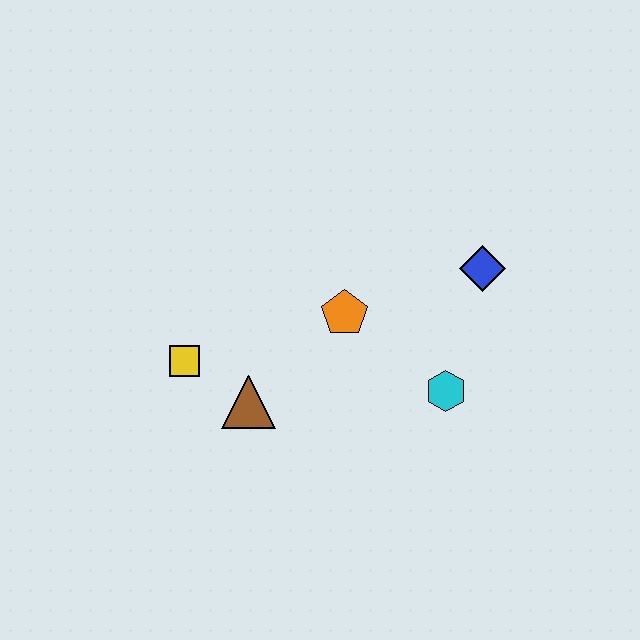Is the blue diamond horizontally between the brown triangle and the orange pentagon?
No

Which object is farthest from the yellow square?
The blue diamond is farthest from the yellow square.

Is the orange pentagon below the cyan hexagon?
No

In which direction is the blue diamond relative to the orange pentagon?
The blue diamond is to the right of the orange pentagon.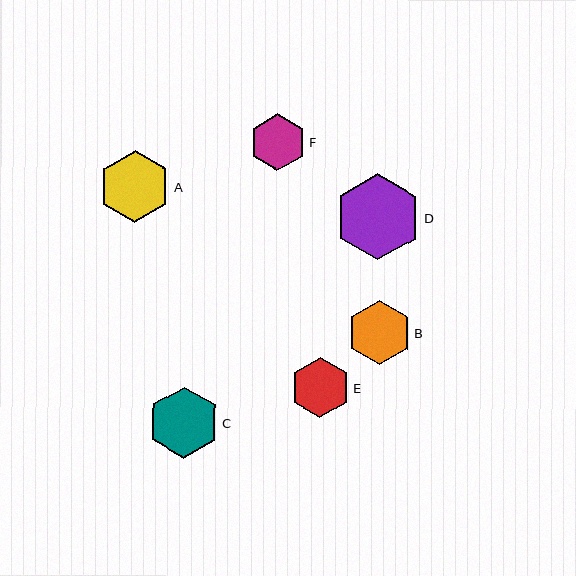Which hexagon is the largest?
Hexagon D is the largest with a size of approximately 86 pixels.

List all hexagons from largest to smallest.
From largest to smallest: D, A, C, B, E, F.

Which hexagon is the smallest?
Hexagon F is the smallest with a size of approximately 56 pixels.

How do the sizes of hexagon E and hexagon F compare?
Hexagon E and hexagon F are approximately the same size.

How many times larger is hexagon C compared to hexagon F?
Hexagon C is approximately 1.3 times the size of hexagon F.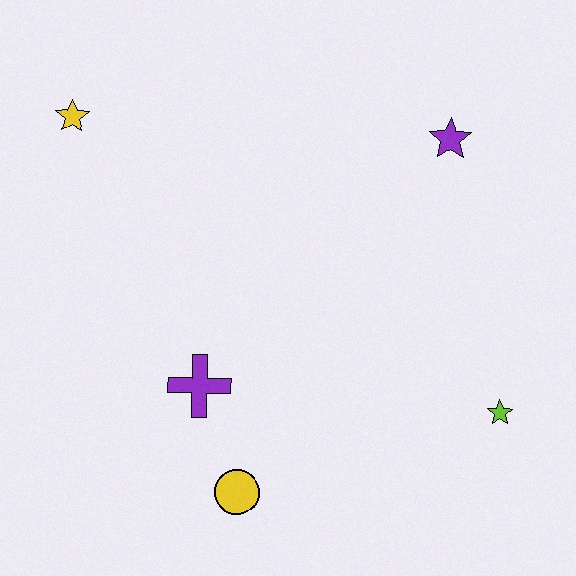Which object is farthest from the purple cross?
The purple star is farthest from the purple cross.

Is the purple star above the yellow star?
No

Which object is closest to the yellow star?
The purple cross is closest to the yellow star.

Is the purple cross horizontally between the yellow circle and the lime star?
No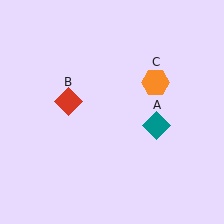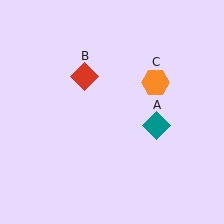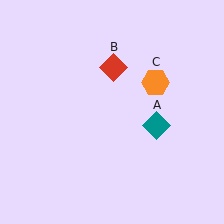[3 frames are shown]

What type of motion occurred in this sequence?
The red diamond (object B) rotated clockwise around the center of the scene.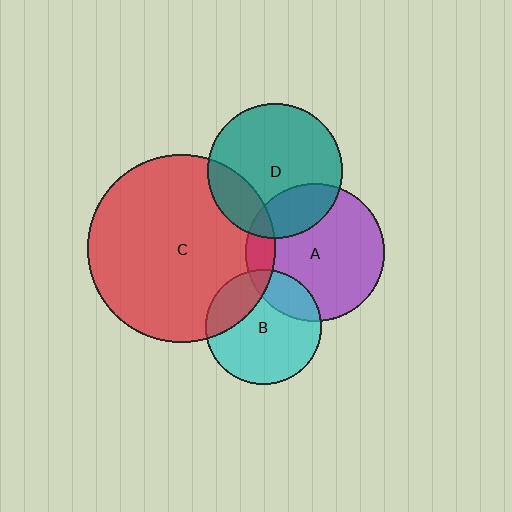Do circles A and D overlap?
Yes.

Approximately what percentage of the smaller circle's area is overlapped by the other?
Approximately 25%.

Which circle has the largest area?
Circle C (red).